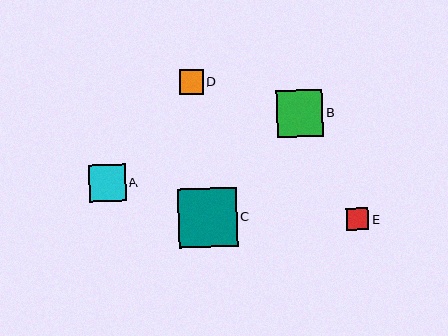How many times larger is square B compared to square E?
Square B is approximately 2.1 times the size of square E.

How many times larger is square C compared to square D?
Square C is approximately 2.4 times the size of square D.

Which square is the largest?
Square C is the largest with a size of approximately 59 pixels.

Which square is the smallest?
Square E is the smallest with a size of approximately 22 pixels.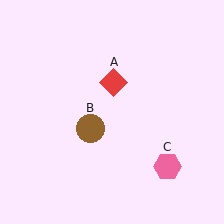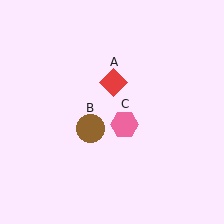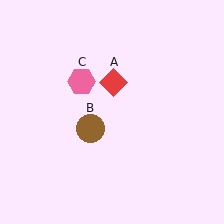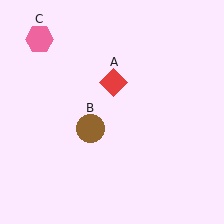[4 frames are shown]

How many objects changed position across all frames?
1 object changed position: pink hexagon (object C).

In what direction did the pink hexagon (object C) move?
The pink hexagon (object C) moved up and to the left.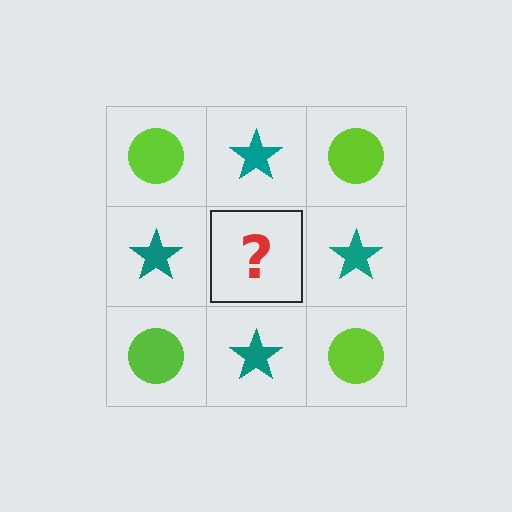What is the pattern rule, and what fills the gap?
The rule is that it alternates lime circle and teal star in a checkerboard pattern. The gap should be filled with a lime circle.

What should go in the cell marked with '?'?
The missing cell should contain a lime circle.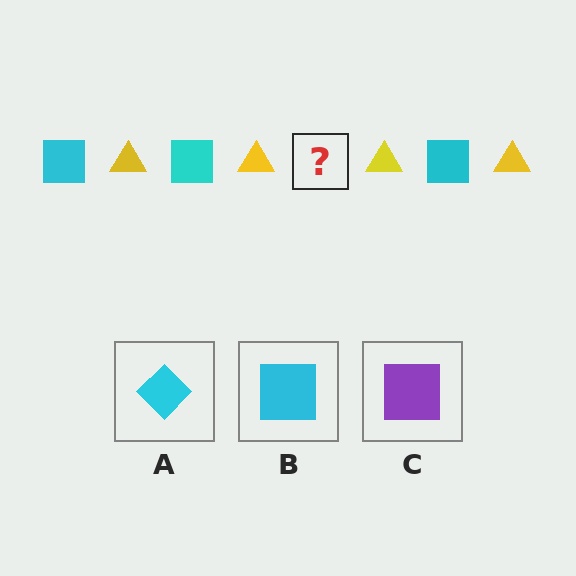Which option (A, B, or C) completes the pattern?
B.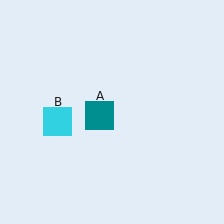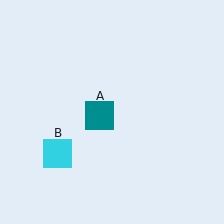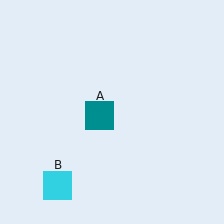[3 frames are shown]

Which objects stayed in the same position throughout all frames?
Teal square (object A) remained stationary.